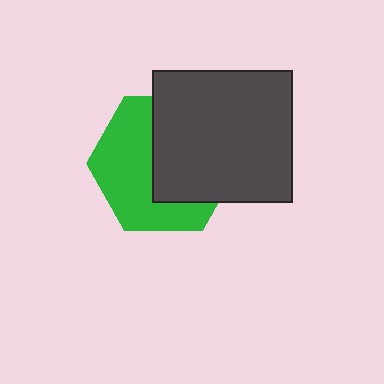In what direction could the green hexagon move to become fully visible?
The green hexagon could move left. That would shift it out from behind the dark gray rectangle entirely.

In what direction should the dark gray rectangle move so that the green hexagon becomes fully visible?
The dark gray rectangle should move right. That is the shortest direction to clear the overlap and leave the green hexagon fully visible.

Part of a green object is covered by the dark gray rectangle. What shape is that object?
It is a hexagon.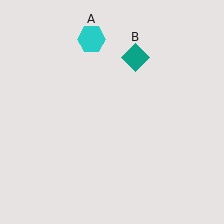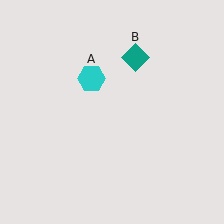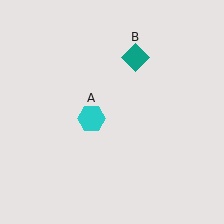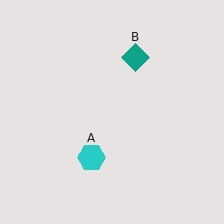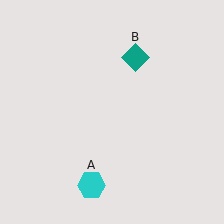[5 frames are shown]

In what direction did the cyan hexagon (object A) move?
The cyan hexagon (object A) moved down.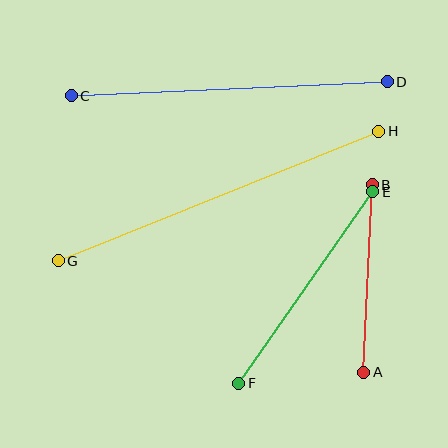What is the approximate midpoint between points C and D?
The midpoint is at approximately (229, 89) pixels.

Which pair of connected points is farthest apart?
Points G and H are farthest apart.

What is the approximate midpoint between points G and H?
The midpoint is at approximately (218, 196) pixels.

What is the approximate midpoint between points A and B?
The midpoint is at approximately (368, 278) pixels.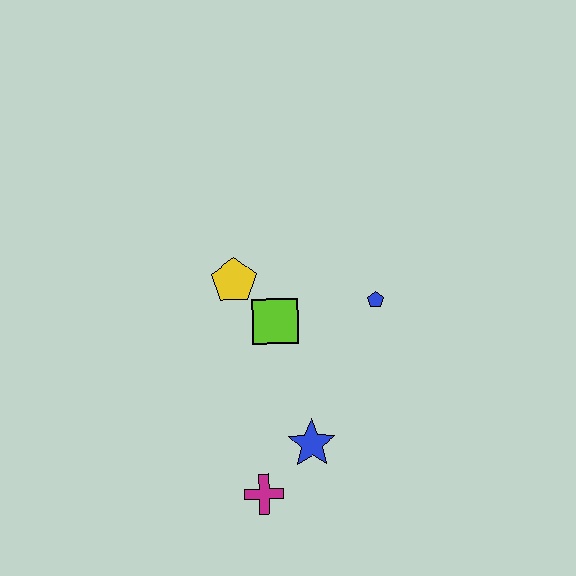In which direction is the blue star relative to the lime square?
The blue star is below the lime square.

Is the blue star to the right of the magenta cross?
Yes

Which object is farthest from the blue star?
The yellow pentagon is farthest from the blue star.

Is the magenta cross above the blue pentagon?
No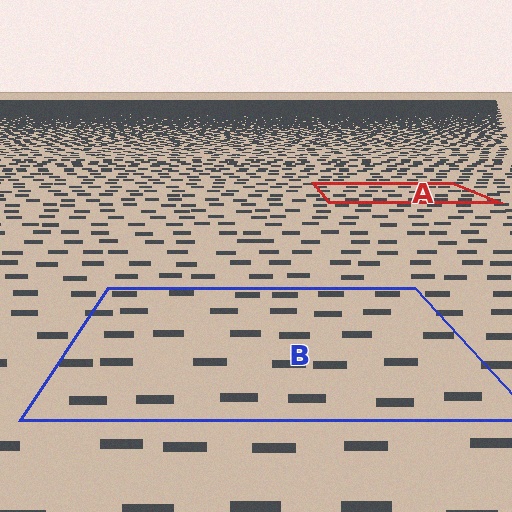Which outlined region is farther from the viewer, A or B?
Region A is farther from the viewer — the texture elements inside it appear smaller and more densely packed.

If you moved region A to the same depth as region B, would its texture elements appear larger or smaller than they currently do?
They would appear larger. At a closer depth, the same texture elements are projected at a bigger on-screen size.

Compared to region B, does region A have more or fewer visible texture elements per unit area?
Region A has more texture elements per unit area — they are packed more densely because it is farther away.